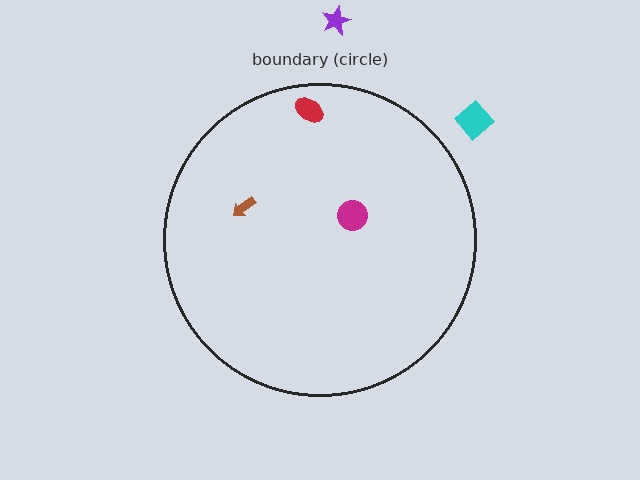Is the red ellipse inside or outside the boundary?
Inside.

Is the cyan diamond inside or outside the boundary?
Outside.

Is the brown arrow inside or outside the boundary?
Inside.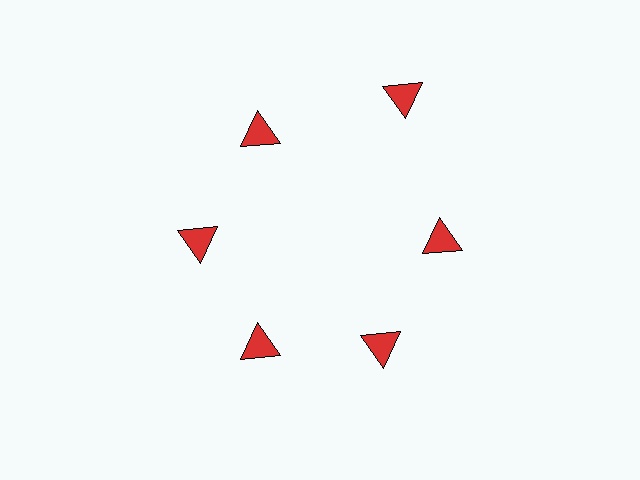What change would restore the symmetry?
The symmetry would be restored by moving it inward, back onto the ring so that all 6 triangles sit at equal angles and equal distance from the center.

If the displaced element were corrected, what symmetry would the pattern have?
It would have 6-fold rotational symmetry — the pattern would map onto itself every 60 degrees.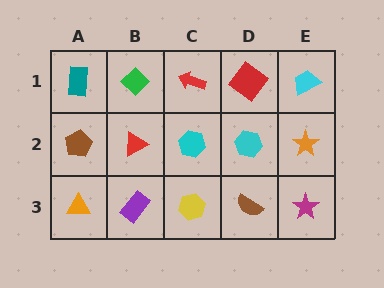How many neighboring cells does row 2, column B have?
4.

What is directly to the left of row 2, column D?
A cyan hexagon.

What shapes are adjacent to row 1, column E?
An orange star (row 2, column E), a red diamond (row 1, column D).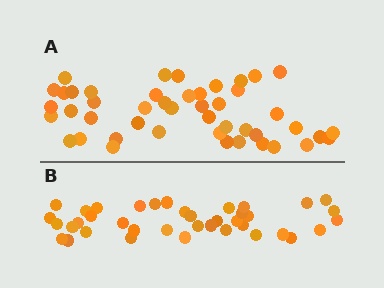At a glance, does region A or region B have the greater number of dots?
Region A (the top region) has more dots.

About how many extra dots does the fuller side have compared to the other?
Region A has roughly 8 or so more dots than region B.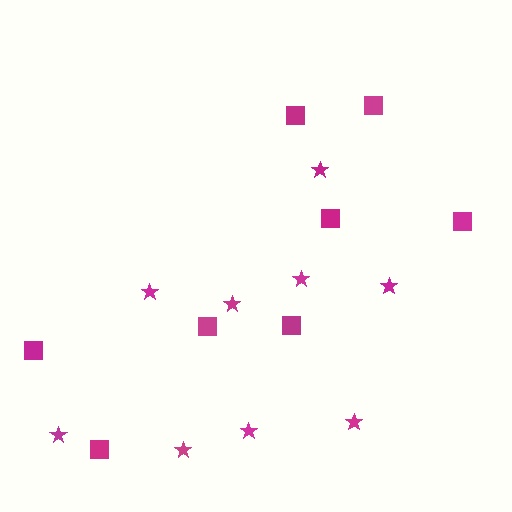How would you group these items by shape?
There are 2 groups: one group of squares (8) and one group of stars (9).